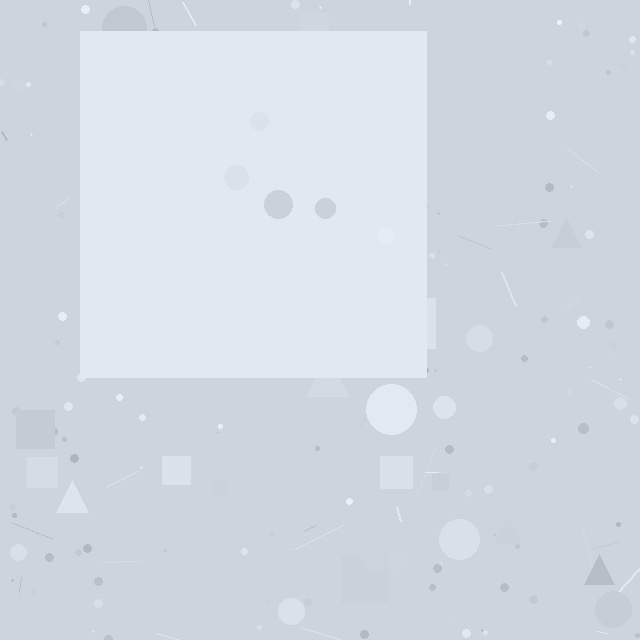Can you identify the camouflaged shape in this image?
The camouflaged shape is a square.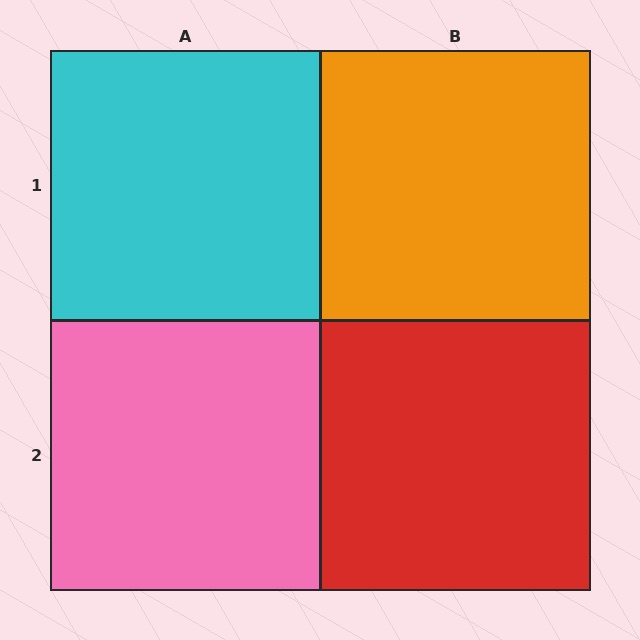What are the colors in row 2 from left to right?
Pink, red.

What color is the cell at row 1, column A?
Cyan.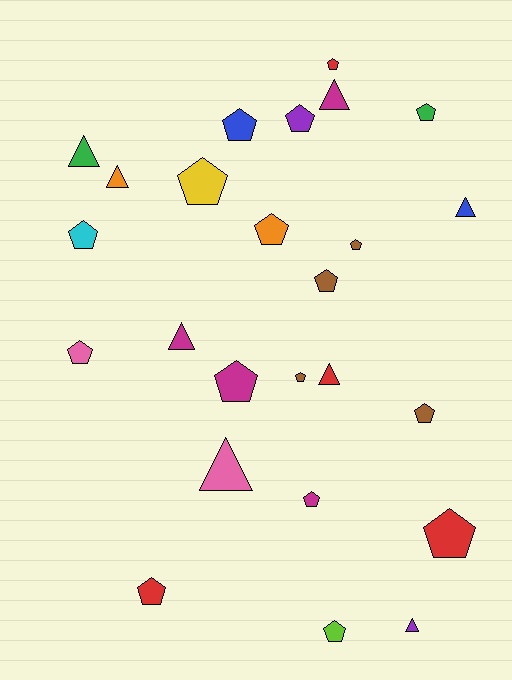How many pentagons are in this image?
There are 17 pentagons.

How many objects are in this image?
There are 25 objects.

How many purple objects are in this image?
There are 2 purple objects.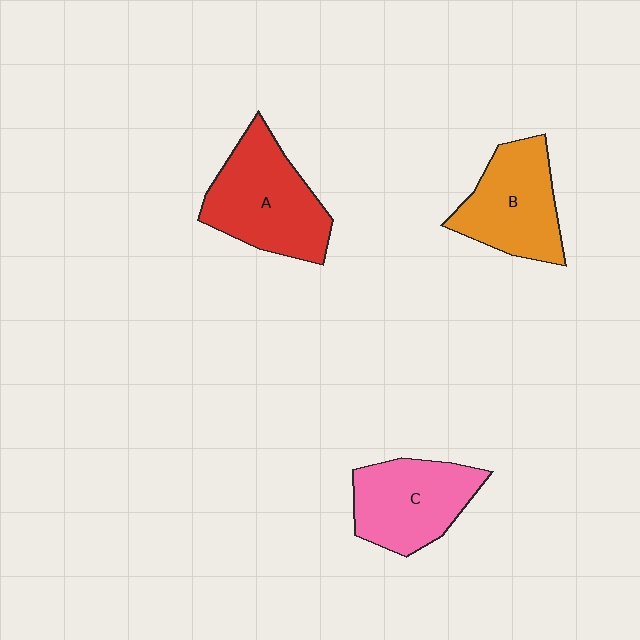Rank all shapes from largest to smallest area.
From largest to smallest: A (red), B (orange), C (pink).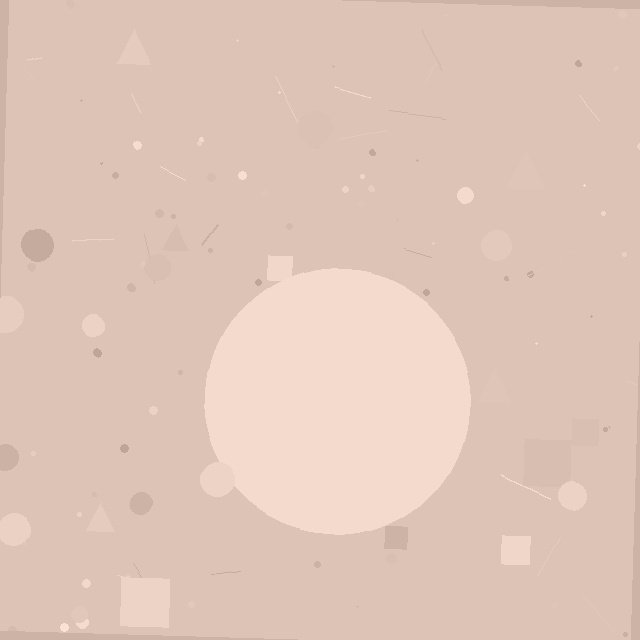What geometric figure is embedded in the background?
A circle is embedded in the background.